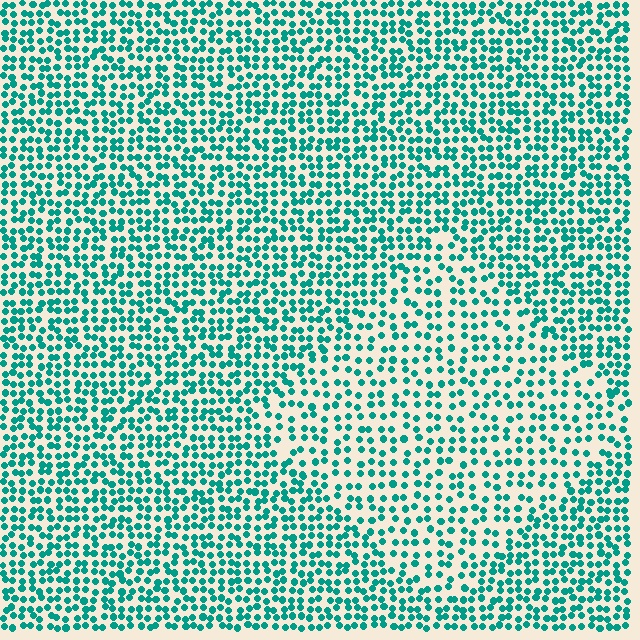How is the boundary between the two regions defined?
The boundary is defined by a change in element density (approximately 1.6x ratio). All elements are the same color, size, and shape.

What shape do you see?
I see a diamond.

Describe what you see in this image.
The image contains small teal elements arranged at two different densities. A diamond-shaped region is visible where the elements are less densely packed than the surrounding area.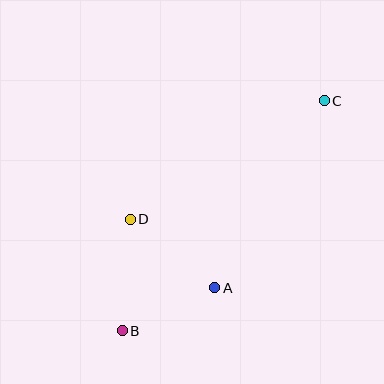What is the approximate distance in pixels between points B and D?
The distance between B and D is approximately 112 pixels.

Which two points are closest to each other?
Points A and B are closest to each other.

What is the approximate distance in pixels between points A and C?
The distance between A and C is approximately 217 pixels.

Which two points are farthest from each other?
Points B and C are farthest from each other.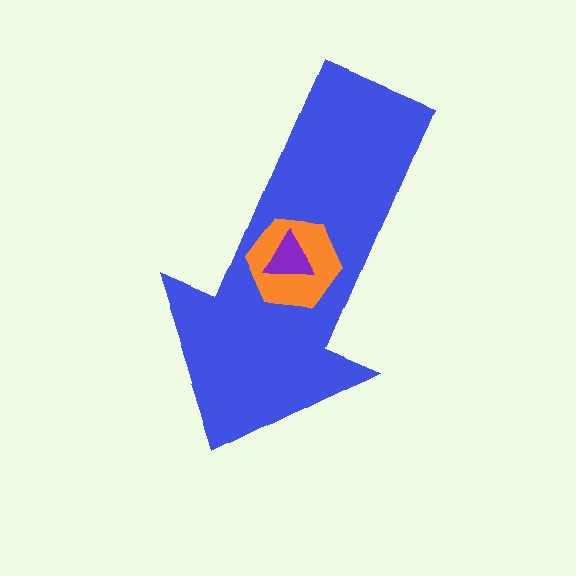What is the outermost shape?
The blue arrow.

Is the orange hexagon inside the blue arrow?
Yes.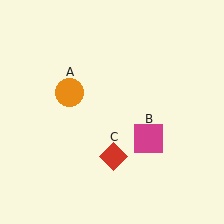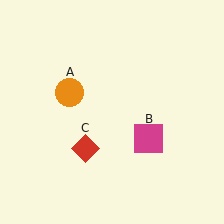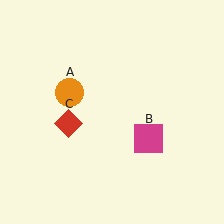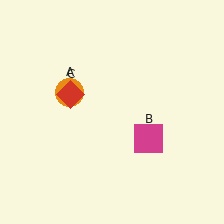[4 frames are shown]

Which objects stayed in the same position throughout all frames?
Orange circle (object A) and magenta square (object B) remained stationary.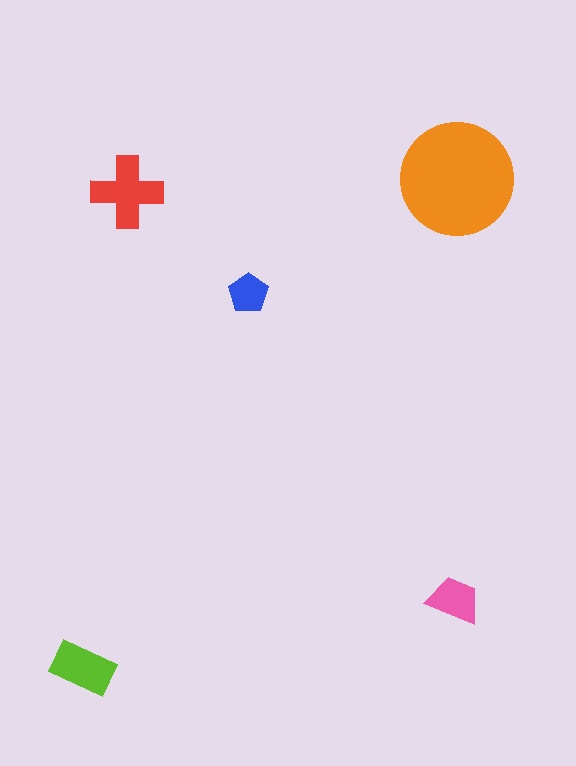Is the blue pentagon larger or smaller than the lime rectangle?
Smaller.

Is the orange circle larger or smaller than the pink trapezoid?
Larger.